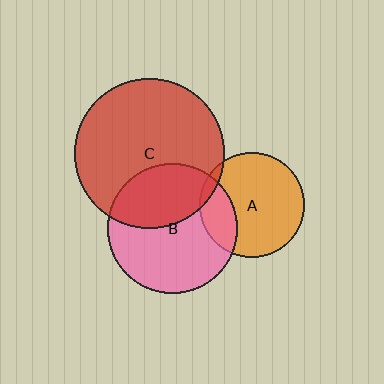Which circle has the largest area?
Circle C (red).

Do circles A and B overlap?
Yes.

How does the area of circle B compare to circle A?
Approximately 1.5 times.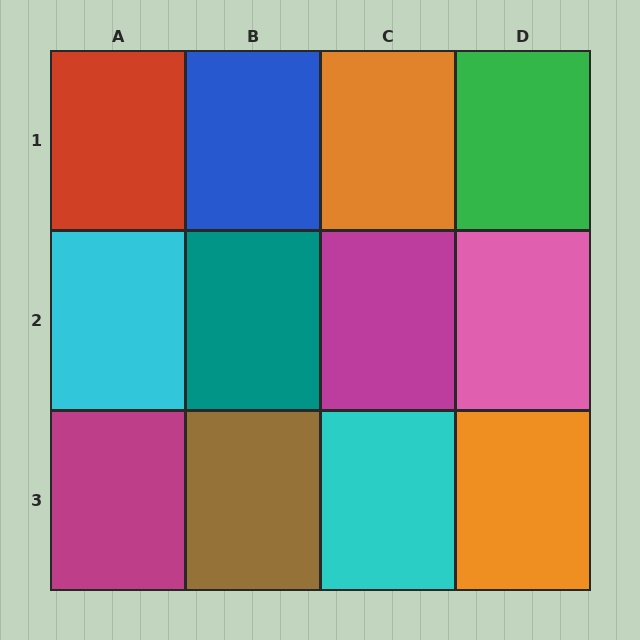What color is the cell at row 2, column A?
Cyan.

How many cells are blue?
1 cell is blue.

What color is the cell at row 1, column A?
Red.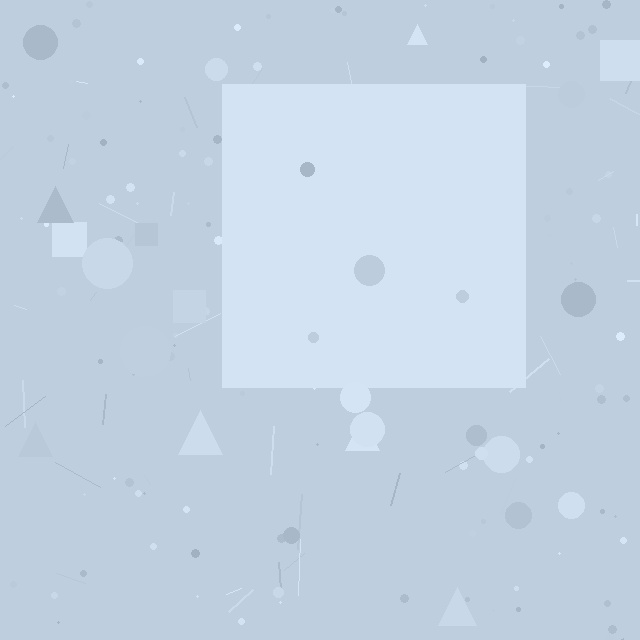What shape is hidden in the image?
A square is hidden in the image.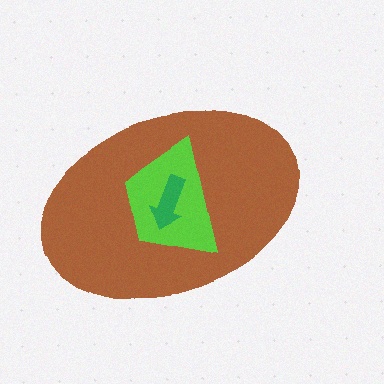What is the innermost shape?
The green arrow.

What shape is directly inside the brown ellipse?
The lime trapezoid.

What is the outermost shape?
The brown ellipse.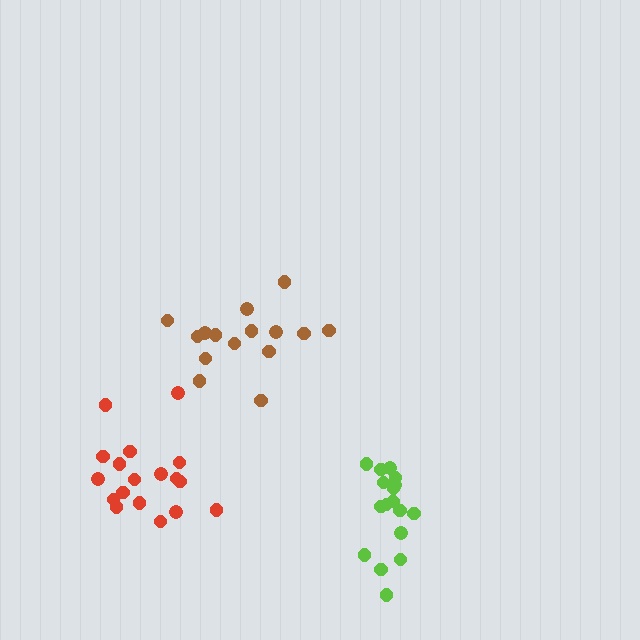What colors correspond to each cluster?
The clusters are colored: lime, red, brown.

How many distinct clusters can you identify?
There are 3 distinct clusters.